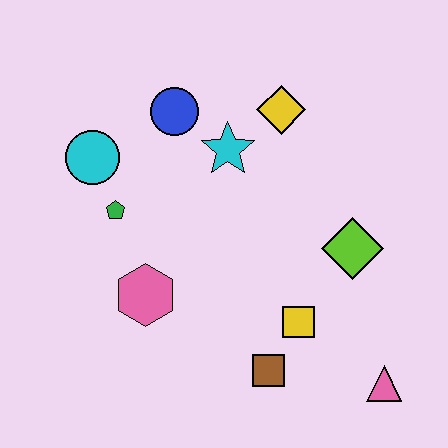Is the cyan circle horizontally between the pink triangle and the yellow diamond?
No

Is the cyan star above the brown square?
Yes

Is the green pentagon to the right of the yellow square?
No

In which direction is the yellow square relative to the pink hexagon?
The yellow square is to the right of the pink hexagon.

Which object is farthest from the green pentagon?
The pink triangle is farthest from the green pentagon.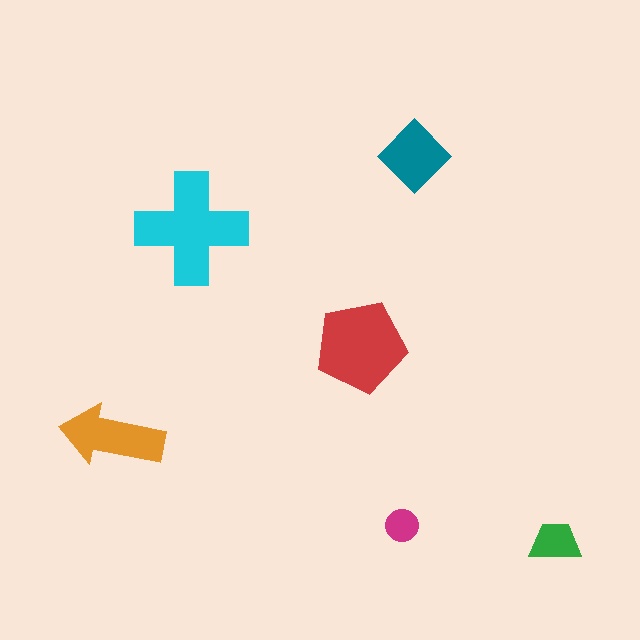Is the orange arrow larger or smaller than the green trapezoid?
Larger.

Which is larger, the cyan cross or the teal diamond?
The cyan cross.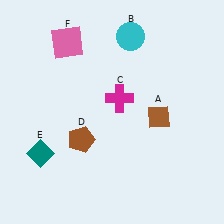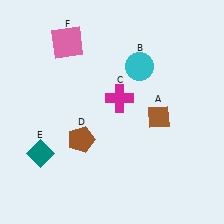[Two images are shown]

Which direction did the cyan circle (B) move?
The cyan circle (B) moved down.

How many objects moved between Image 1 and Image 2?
1 object moved between the two images.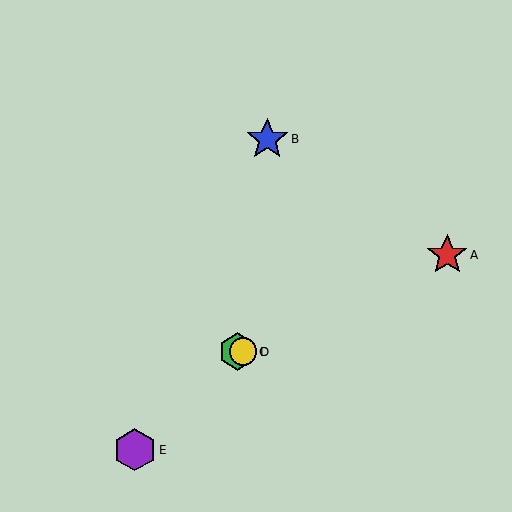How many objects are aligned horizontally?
2 objects (C, D) are aligned horizontally.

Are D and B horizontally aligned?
No, D is at y≈352 and B is at y≈139.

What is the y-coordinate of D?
Object D is at y≈352.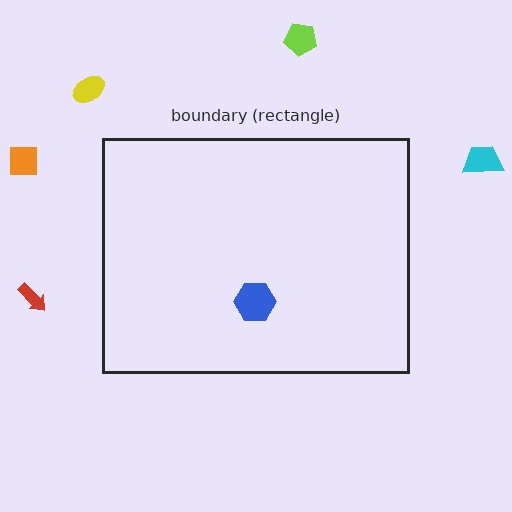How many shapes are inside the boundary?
1 inside, 5 outside.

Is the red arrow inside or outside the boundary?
Outside.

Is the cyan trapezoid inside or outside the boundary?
Outside.